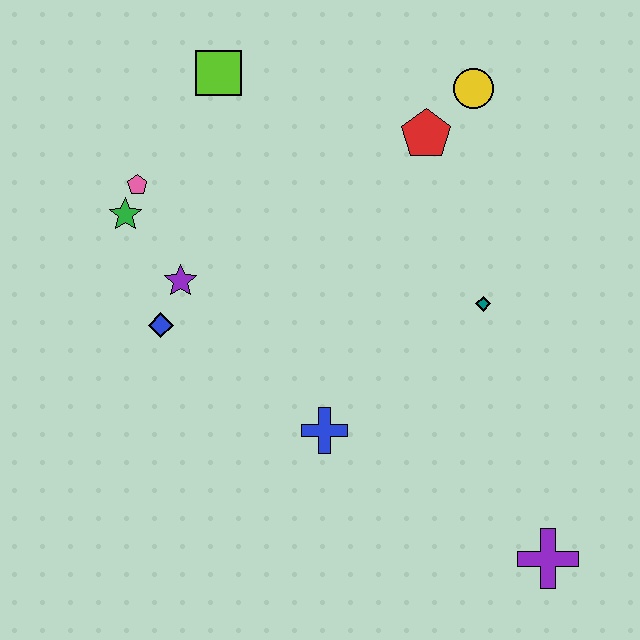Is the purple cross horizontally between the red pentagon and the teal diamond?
No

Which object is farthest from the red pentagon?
The purple cross is farthest from the red pentagon.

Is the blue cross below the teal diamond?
Yes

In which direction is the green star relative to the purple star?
The green star is above the purple star.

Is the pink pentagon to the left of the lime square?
Yes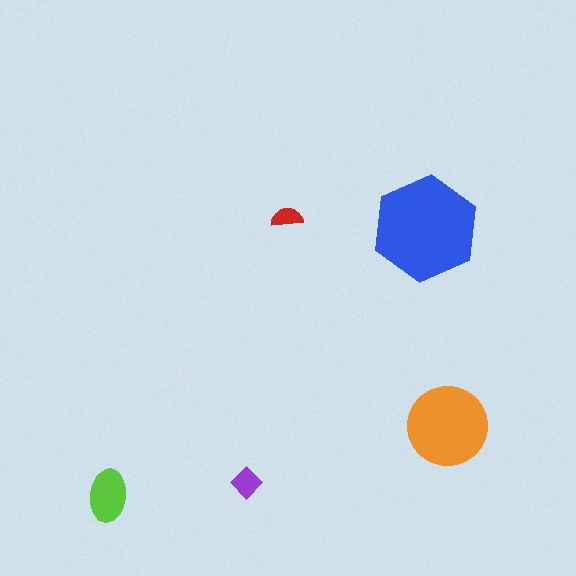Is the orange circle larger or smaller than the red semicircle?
Larger.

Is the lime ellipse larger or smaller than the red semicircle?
Larger.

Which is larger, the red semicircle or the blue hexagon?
The blue hexagon.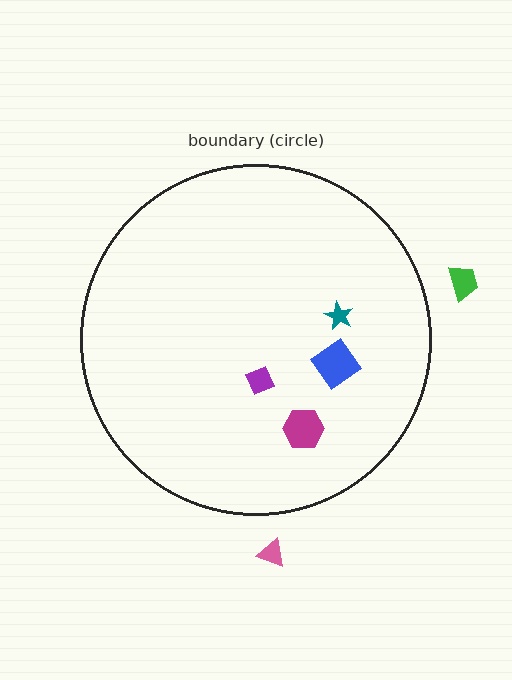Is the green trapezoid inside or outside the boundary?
Outside.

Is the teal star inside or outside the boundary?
Inside.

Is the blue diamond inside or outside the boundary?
Inside.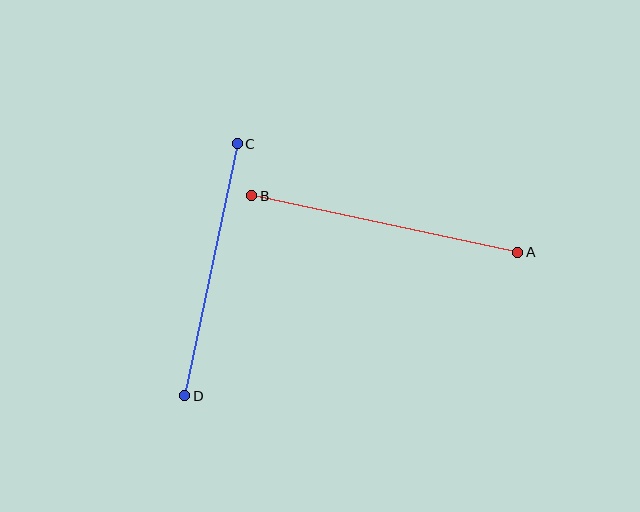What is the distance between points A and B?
The distance is approximately 272 pixels.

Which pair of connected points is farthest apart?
Points A and B are farthest apart.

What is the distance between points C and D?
The distance is approximately 257 pixels.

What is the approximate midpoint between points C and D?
The midpoint is at approximately (211, 270) pixels.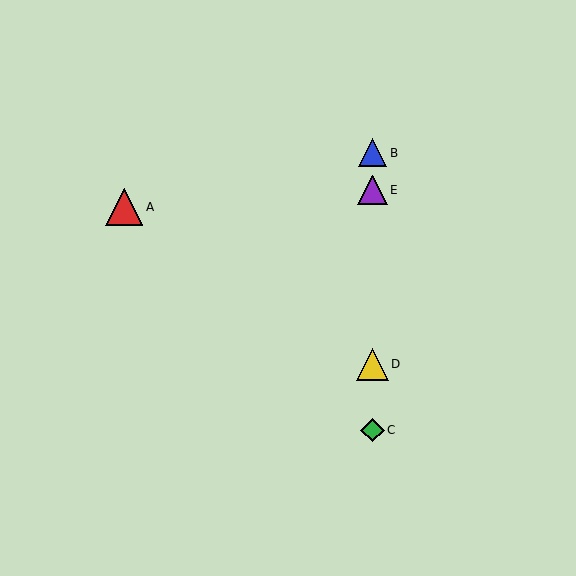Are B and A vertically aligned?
No, B is at x≈372 and A is at x≈124.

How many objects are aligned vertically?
4 objects (B, C, D, E) are aligned vertically.